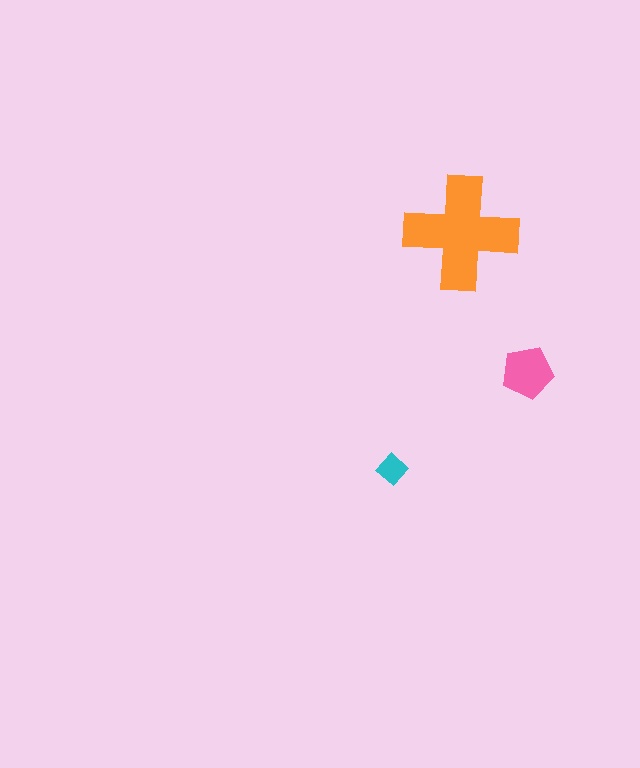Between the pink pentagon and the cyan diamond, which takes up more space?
The pink pentagon.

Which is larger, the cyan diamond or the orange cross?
The orange cross.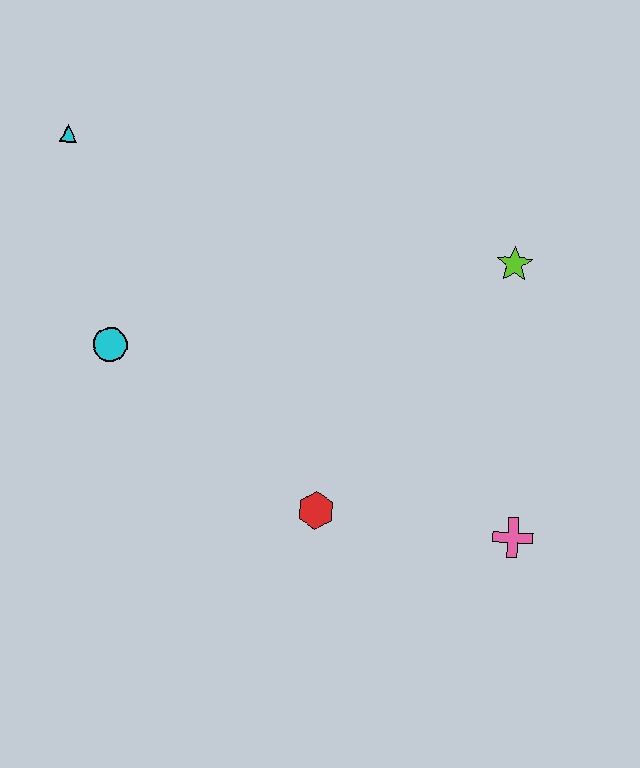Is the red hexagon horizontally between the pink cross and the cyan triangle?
Yes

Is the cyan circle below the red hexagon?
No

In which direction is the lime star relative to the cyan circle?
The lime star is to the right of the cyan circle.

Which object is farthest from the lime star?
The cyan triangle is farthest from the lime star.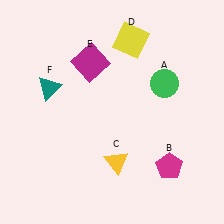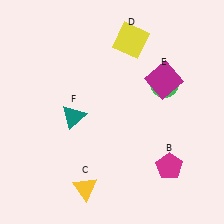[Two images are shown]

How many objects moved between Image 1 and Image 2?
3 objects moved between the two images.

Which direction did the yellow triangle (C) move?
The yellow triangle (C) moved left.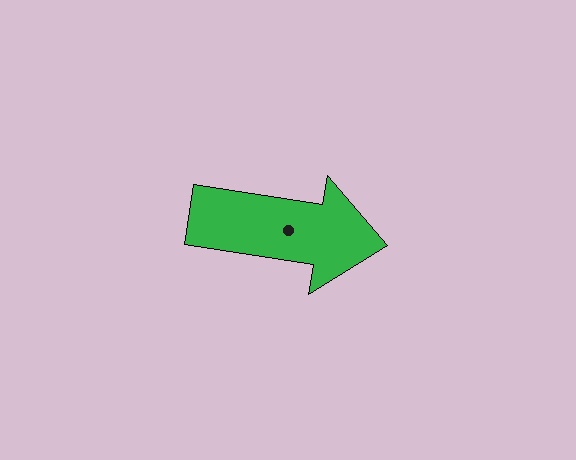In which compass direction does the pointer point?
East.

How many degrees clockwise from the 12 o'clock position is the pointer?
Approximately 99 degrees.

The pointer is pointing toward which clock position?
Roughly 3 o'clock.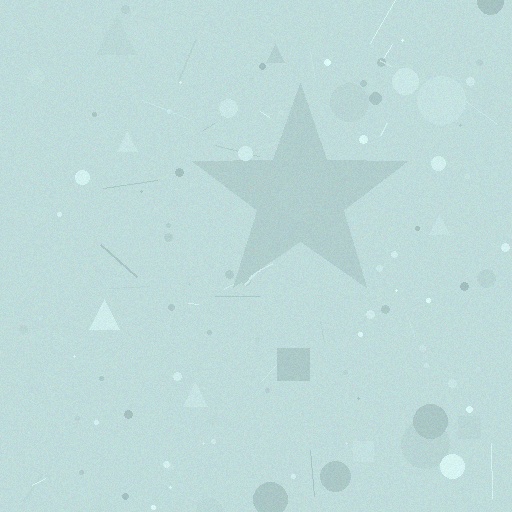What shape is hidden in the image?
A star is hidden in the image.